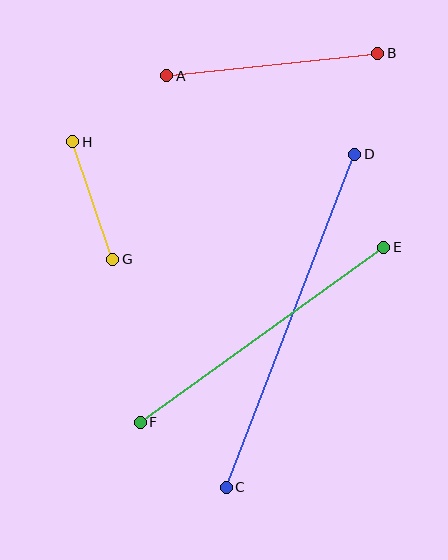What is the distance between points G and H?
The distance is approximately 124 pixels.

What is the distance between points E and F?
The distance is approximately 300 pixels.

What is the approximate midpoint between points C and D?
The midpoint is at approximately (290, 321) pixels.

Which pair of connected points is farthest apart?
Points C and D are farthest apart.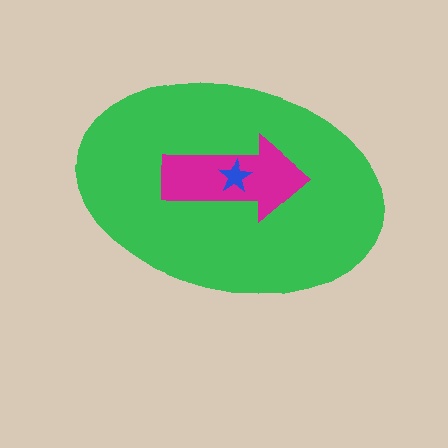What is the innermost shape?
The blue star.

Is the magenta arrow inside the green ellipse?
Yes.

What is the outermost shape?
The green ellipse.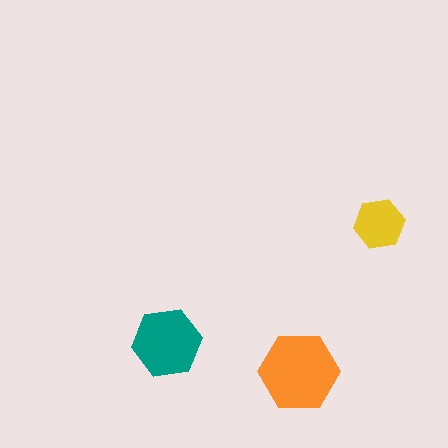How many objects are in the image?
There are 3 objects in the image.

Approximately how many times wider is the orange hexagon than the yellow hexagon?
About 1.5 times wider.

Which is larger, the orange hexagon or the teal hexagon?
The orange one.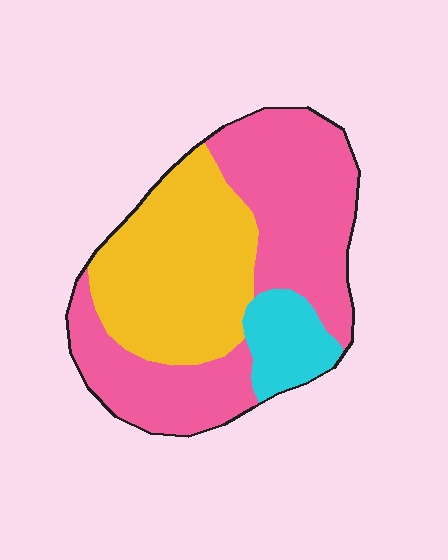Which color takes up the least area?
Cyan, at roughly 10%.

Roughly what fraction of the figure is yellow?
Yellow takes up about three eighths (3/8) of the figure.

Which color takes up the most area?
Pink, at roughly 50%.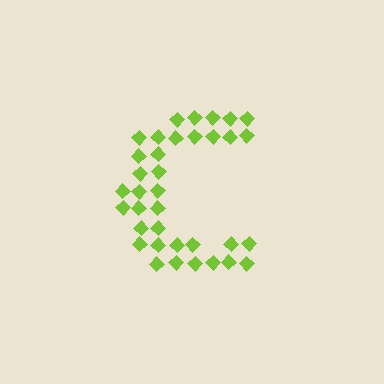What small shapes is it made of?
It is made of small diamonds.